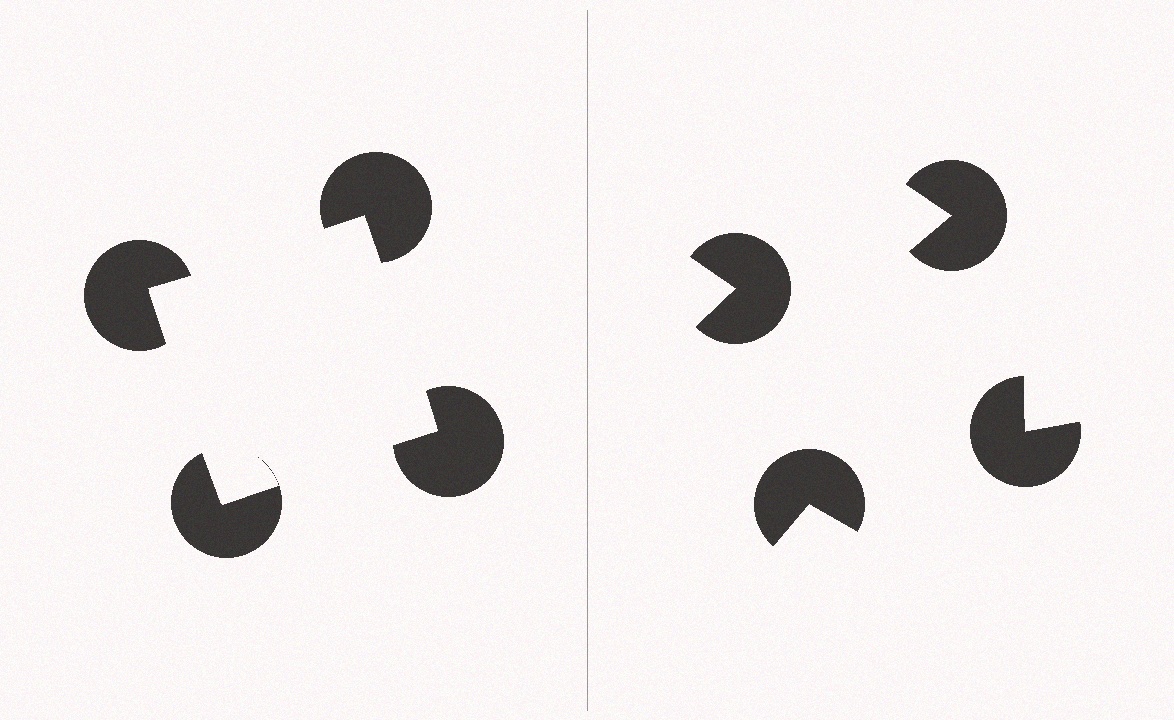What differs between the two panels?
The pac-man discs are positioned identically on both sides; only the wedge orientations differ. On the left they align to a square; on the right they are misaligned.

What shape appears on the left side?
An illusory square.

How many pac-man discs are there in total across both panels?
8 — 4 on each side.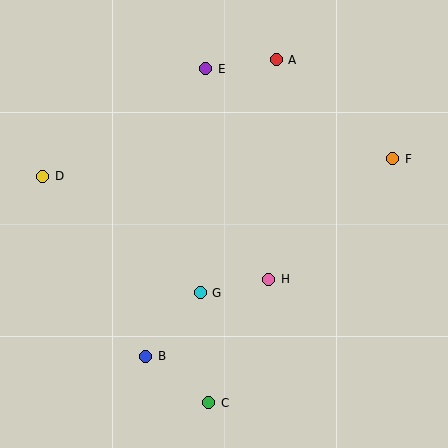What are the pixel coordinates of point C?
Point C is at (209, 403).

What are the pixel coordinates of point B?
Point B is at (146, 356).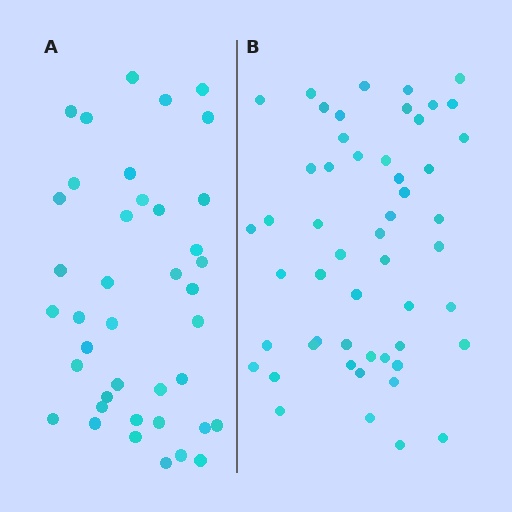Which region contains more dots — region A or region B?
Region B (the right region) has more dots.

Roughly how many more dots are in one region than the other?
Region B has roughly 12 or so more dots than region A.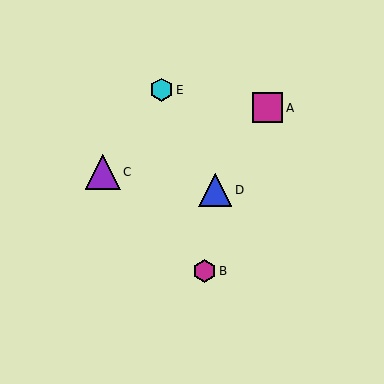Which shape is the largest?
The purple triangle (labeled C) is the largest.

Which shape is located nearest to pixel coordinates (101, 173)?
The purple triangle (labeled C) at (103, 172) is nearest to that location.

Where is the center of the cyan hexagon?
The center of the cyan hexagon is at (162, 90).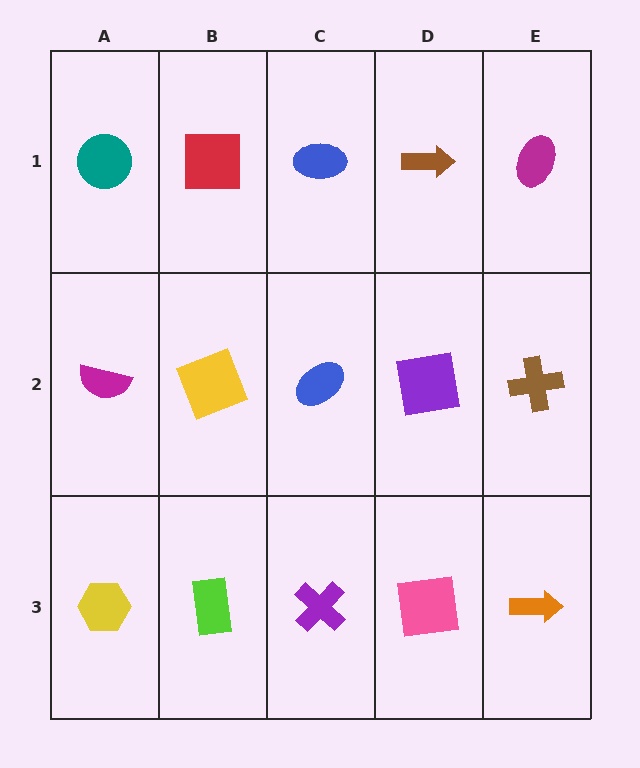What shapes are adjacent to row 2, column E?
A magenta ellipse (row 1, column E), an orange arrow (row 3, column E), a purple square (row 2, column D).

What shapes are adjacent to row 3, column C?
A blue ellipse (row 2, column C), a lime rectangle (row 3, column B), a pink square (row 3, column D).